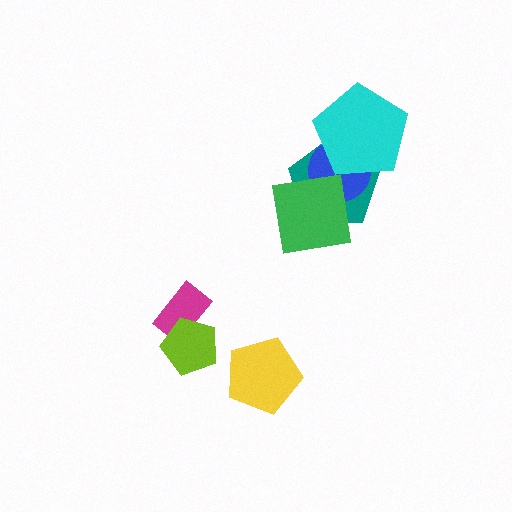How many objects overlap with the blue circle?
3 objects overlap with the blue circle.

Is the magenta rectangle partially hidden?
Yes, it is partially covered by another shape.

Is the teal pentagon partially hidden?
Yes, it is partially covered by another shape.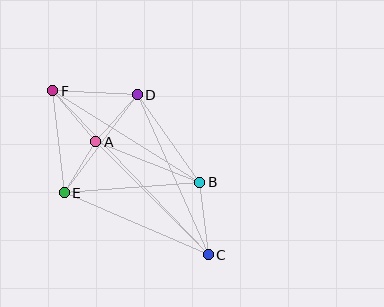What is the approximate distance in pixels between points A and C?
The distance between A and C is approximately 160 pixels.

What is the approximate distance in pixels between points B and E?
The distance between B and E is approximately 136 pixels.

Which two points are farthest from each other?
Points C and F are farthest from each other.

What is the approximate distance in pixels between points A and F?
The distance between A and F is approximately 66 pixels.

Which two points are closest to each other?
Points A and E are closest to each other.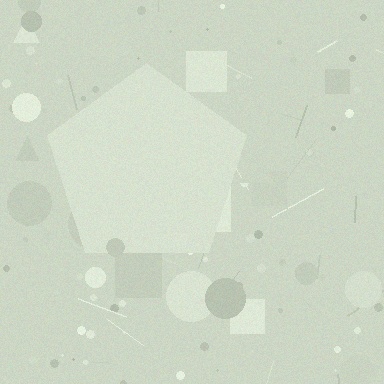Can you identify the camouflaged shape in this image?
The camouflaged shape is a pentagon.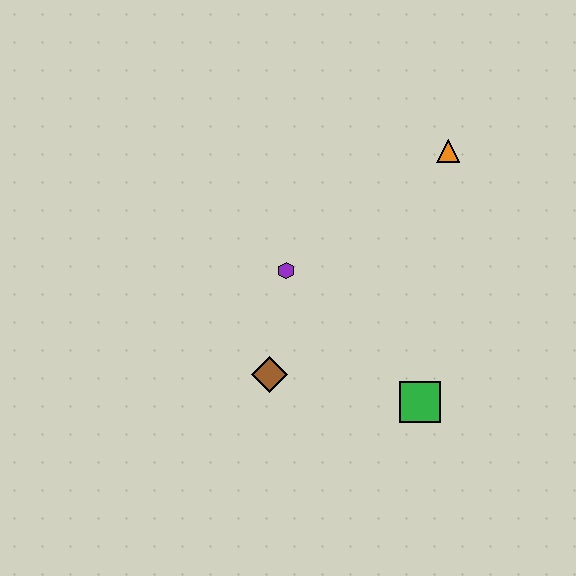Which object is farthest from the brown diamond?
The orange triangle is farthest from the brown diamond.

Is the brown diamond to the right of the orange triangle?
No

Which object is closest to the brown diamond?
The purple hexagon is closest to the brown diamond.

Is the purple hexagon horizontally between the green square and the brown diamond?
Yes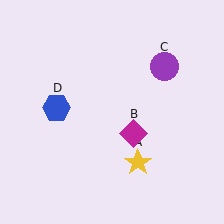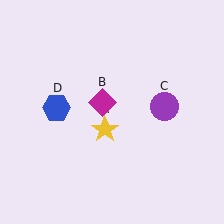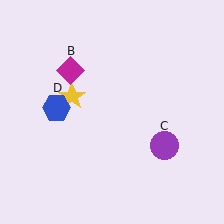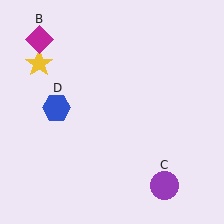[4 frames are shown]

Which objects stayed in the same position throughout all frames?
Blue hexagon (object D) remained stationary.